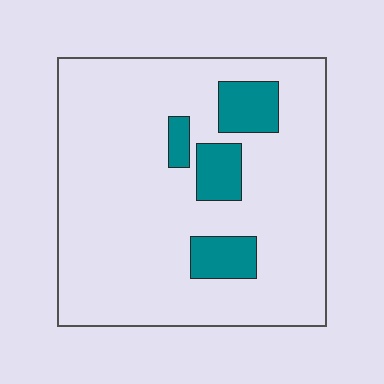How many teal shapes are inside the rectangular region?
4.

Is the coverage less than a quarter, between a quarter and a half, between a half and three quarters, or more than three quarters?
Less than a quarter.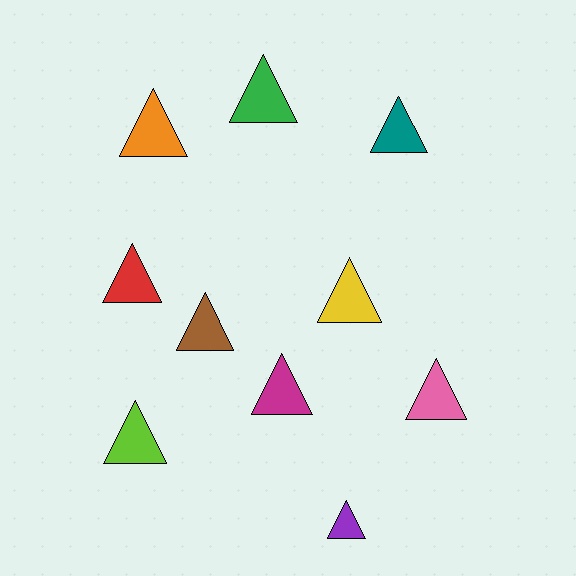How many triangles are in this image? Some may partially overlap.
There are 10 triangles.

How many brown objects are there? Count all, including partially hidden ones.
There is 1 brown object.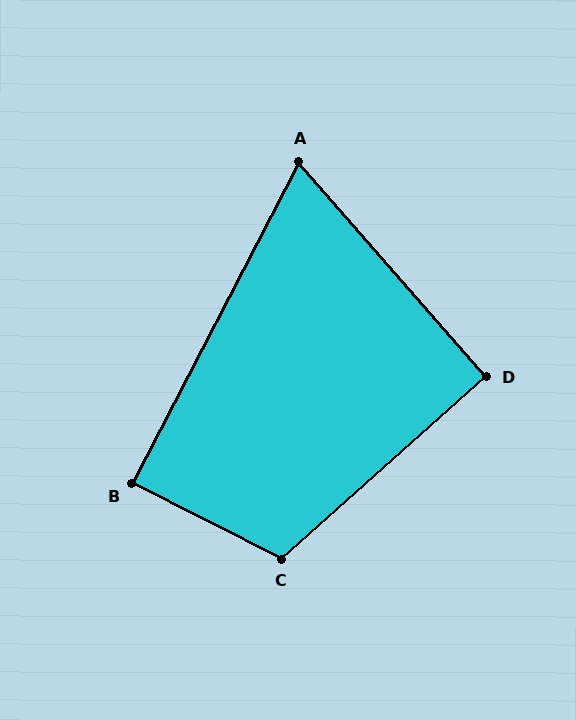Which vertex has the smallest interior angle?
A, at approximately 69 degrees.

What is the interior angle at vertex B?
Approximately 89 degrees (approximately right).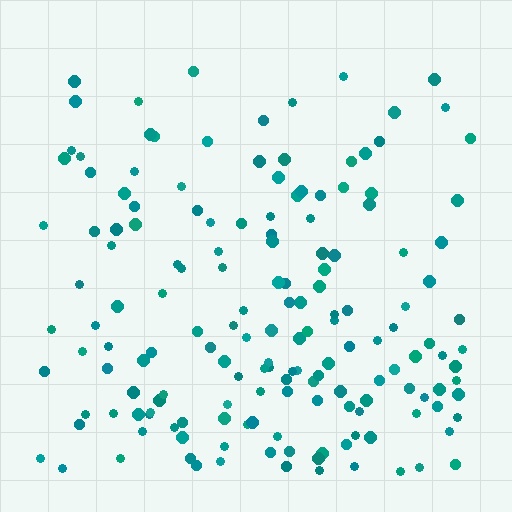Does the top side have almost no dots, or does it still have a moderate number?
Still a moderate number, just noticeably fewer than the bottom.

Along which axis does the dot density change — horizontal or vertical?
Vertical.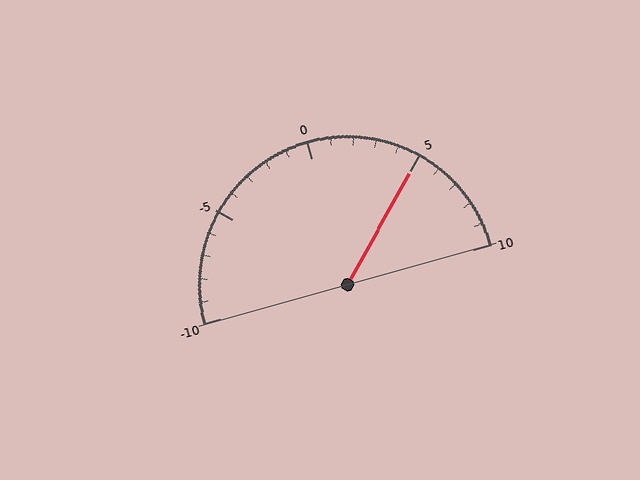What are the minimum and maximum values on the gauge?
The gauge ranges from -10 to 10.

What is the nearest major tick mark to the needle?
The nearest major tick mark is 5.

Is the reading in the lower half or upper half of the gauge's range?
The reading is in the upper half of the range (-10 to 10).